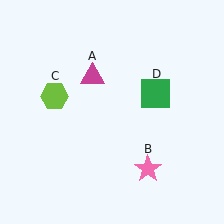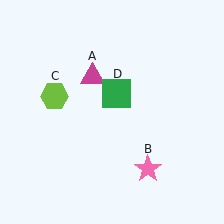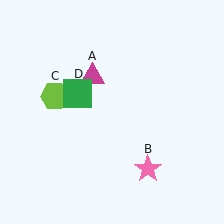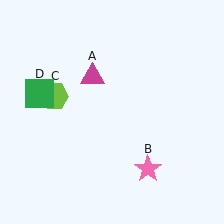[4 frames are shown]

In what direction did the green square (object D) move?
The green square (object D) moved left.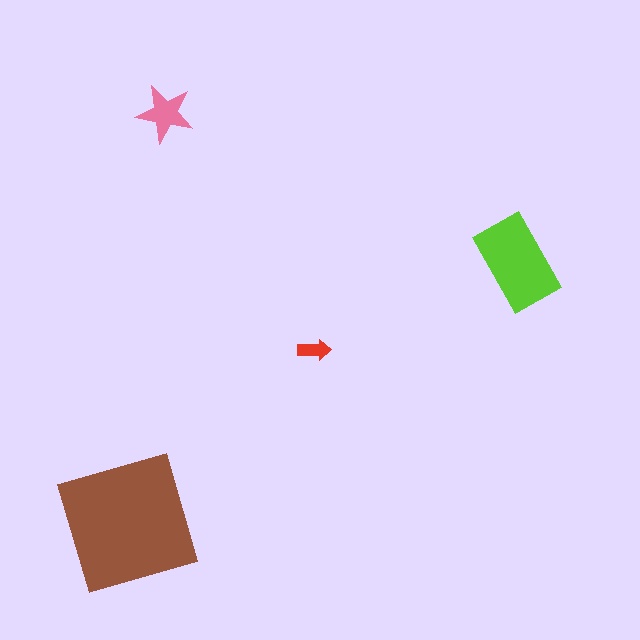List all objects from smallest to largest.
The red arrow, the pink star, the lime rectangle, the brown square.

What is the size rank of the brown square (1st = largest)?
1st.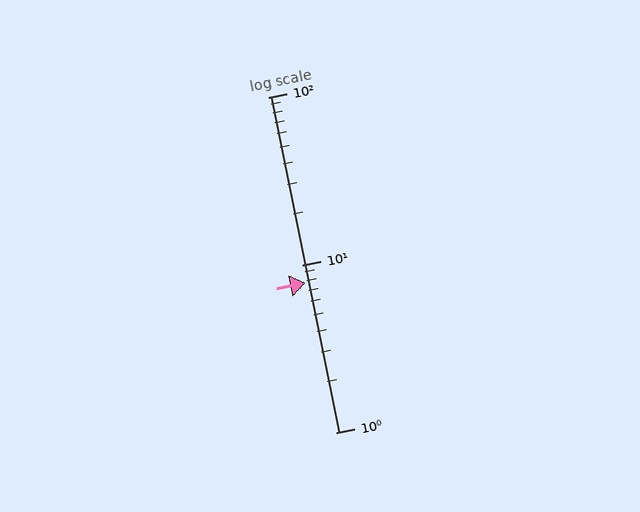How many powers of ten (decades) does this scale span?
The scale spans 2 decades, from 1 to 100.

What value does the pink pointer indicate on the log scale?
The pointer indicates approximately 7.8.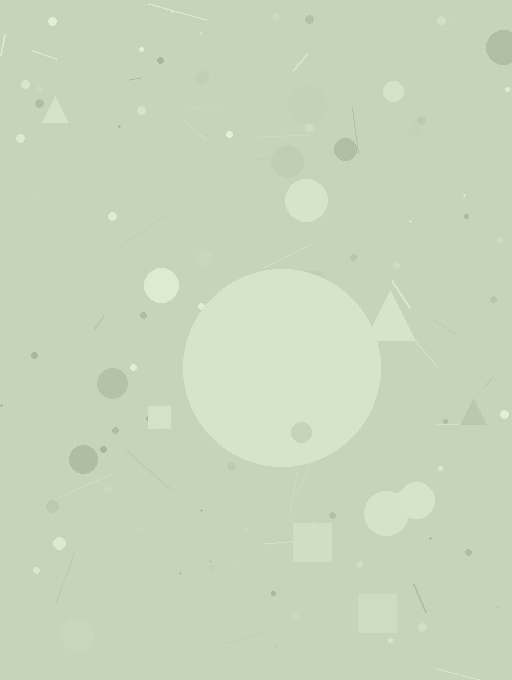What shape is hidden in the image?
A circle is hidden in the image.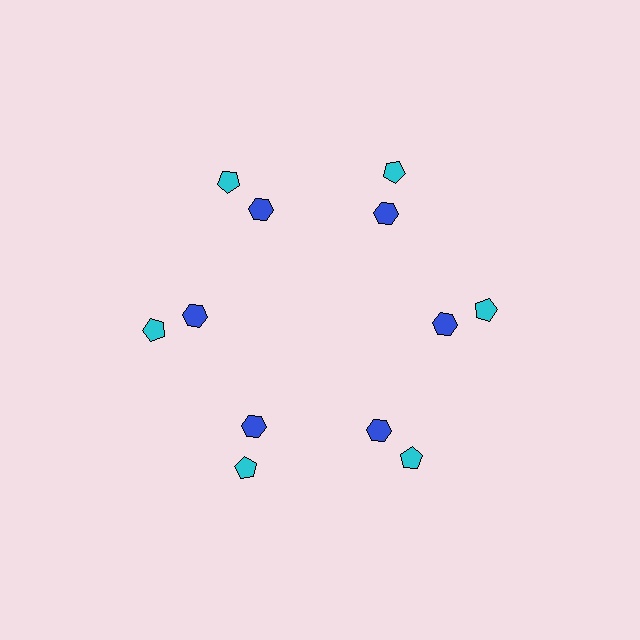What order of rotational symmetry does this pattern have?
This pattern has 6-fold rotational symmetry.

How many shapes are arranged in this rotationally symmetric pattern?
There are 12 shapes, arranged in 6 groups of 2.